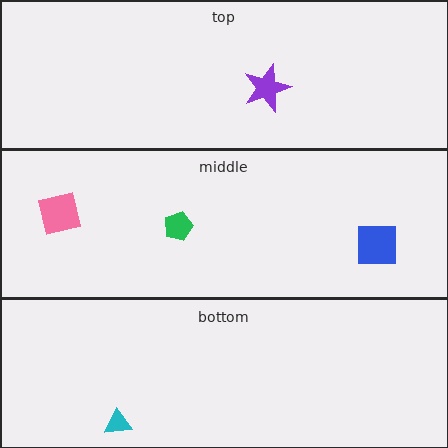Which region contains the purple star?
The top region.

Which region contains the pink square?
The middle region.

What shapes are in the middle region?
The blue square, the pink square, the green pentagon.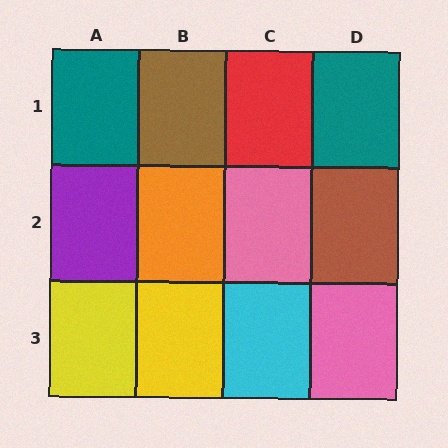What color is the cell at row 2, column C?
Pink.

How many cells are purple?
1 cell is purple.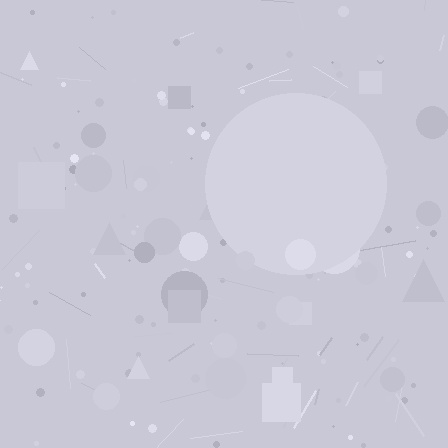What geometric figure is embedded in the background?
A circle is embedded in the background.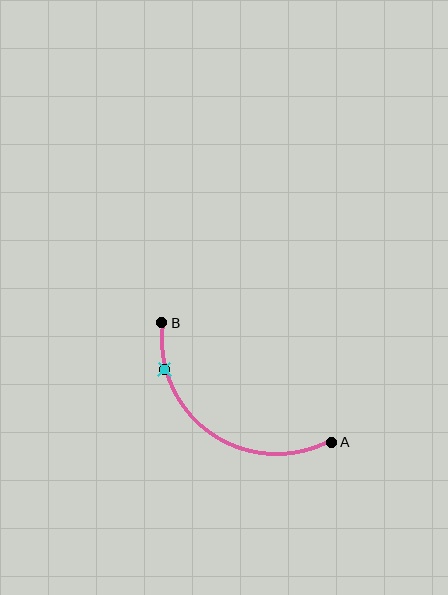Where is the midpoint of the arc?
The arc midpoint is the point on the curve farthest from the straight line joining A and B. It sits below and to the left of that line.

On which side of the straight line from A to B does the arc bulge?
The arc bulges below and to the left of the straight line connecting A and B.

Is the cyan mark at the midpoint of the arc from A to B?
No. The cyan mark lies on the arc but is closer to endpoint B. The arc midpoint would be at the point on the curve equidistant along the arc from both A and B.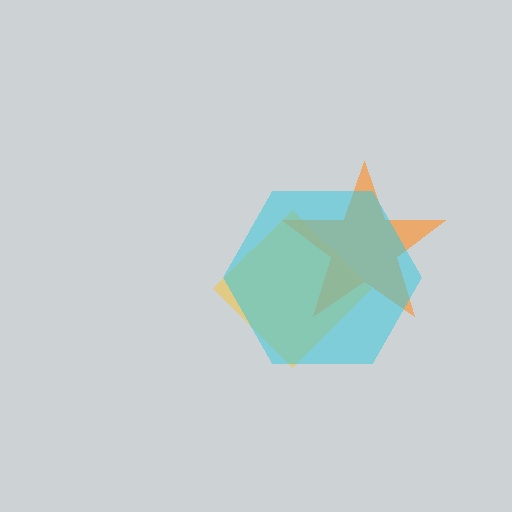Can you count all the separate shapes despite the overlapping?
Yes, there are 3 separate shapes.